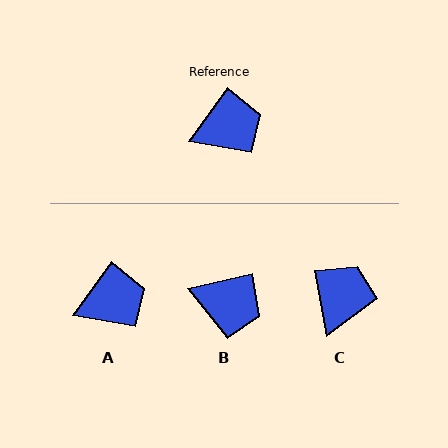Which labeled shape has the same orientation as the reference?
A.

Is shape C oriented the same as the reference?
No, it is off by about 45 degrees.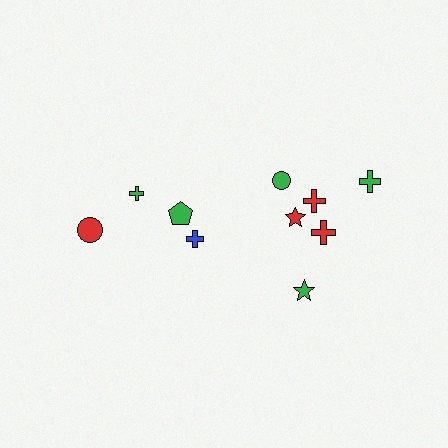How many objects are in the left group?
There are 4 objects.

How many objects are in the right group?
There are 6 objects.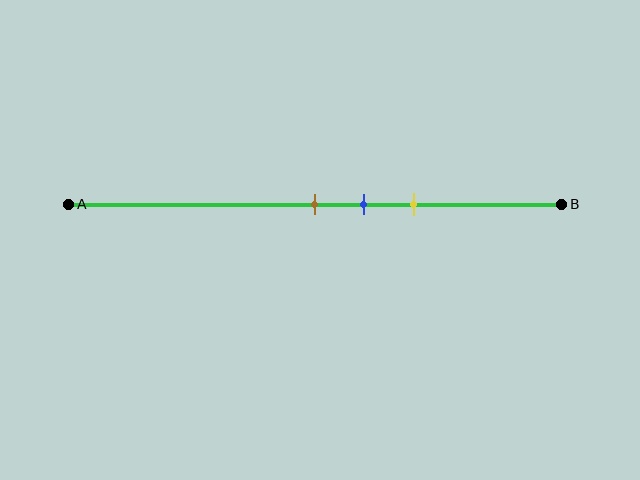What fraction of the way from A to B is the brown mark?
The brown mark is approximately 50% (0.5) of the way from A to B.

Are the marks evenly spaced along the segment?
Yes, the marks are approximately evenly spaced.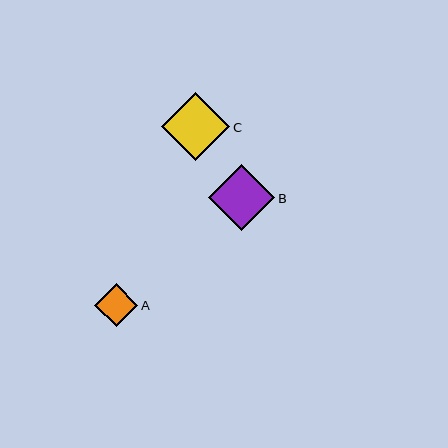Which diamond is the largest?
Diamond C is the largest with a size of approximately 68 pixels.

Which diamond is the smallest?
Diamond A is the smallest with a size of approximately 44 pixels.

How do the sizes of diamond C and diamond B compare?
Diamond C and diamond B are approximately the same size.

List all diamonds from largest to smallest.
From largest to smallest: C, B, A.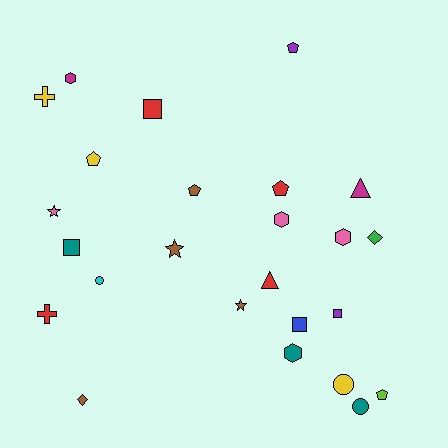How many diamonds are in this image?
There are 2 diamonds.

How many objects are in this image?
There are 25 objects.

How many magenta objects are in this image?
There are 2 magenta objects.